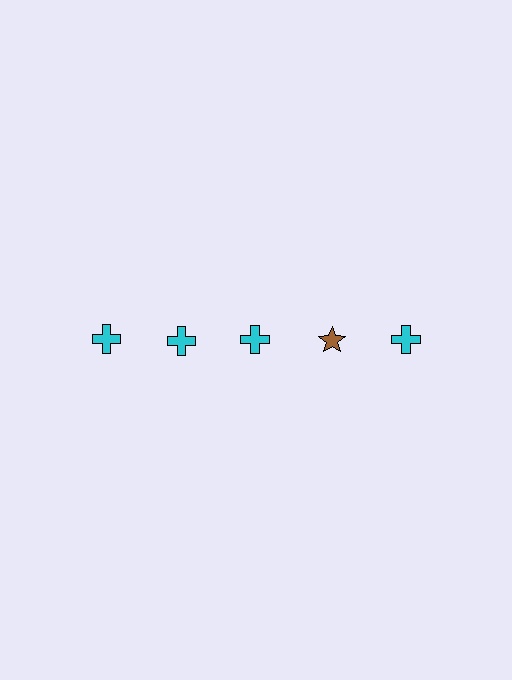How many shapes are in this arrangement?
There are 5 shapes arranged in a grid pattern.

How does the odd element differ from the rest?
It differs in both color (brown instead of cyan) and shape (star instead of cross).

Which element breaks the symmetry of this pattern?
The brown star in the top row, second from right column breaks the symmetry. All other shapes are cyan crosses.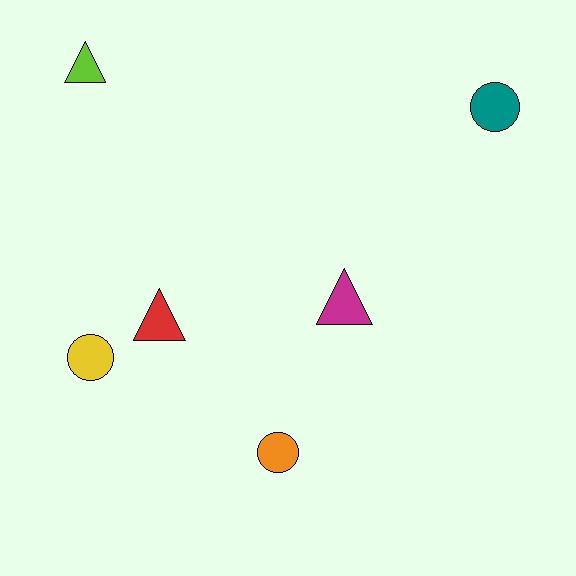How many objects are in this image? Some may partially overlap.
There are 6 objects.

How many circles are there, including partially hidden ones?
There are 3 circles.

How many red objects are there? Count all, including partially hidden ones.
There is 1 red object.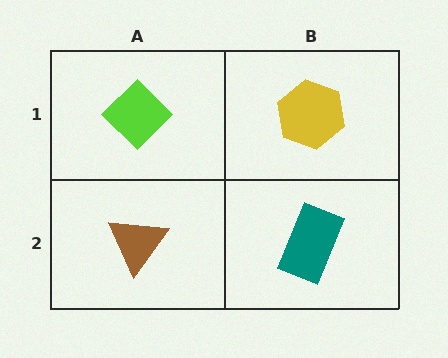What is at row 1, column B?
A yellow hexagon.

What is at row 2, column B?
A teal rectangle.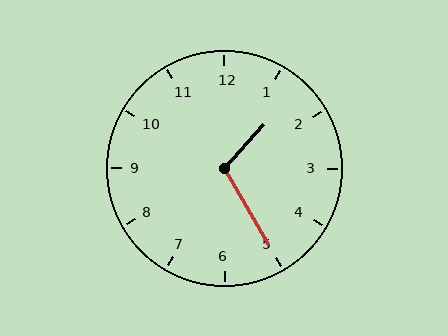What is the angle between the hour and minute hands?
Approximately 108 degrees.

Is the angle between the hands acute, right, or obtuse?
It is obtuse.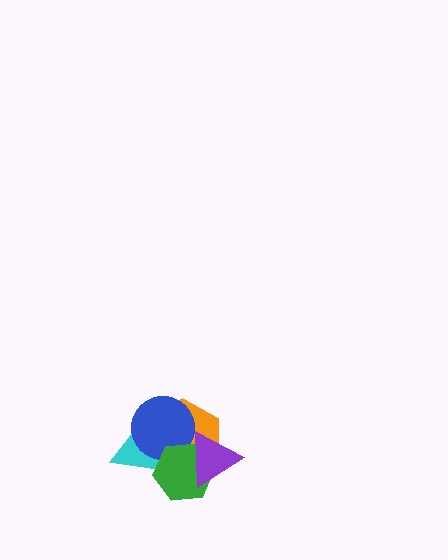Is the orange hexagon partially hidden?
Yes, it is partially covered by another shape.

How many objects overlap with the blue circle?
3 objects overlap with the blue circle.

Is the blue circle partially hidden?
Yes, it is partially covered by another shape.